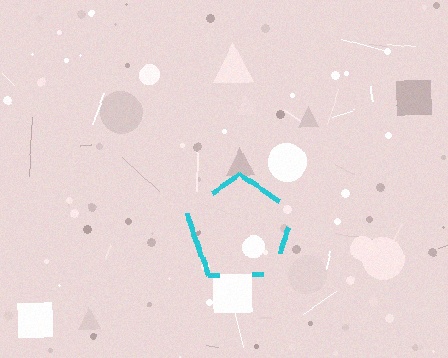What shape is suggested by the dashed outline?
The dashed outline suggests a pentagon.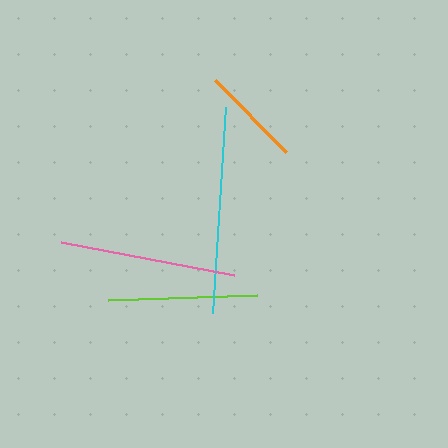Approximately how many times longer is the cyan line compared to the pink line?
The cyan line is approximately 1.2 times the length of the pink line.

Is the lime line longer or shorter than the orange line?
The lime line is longer than the orange line.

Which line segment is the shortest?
The orange line is the shortest at approximately 102 pixels.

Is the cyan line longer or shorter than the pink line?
The cyan line is longer than the pink line.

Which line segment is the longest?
The cyan line is the longest at approximately 206 pixels.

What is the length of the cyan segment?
The cyan segment is approximately 206 pixels long.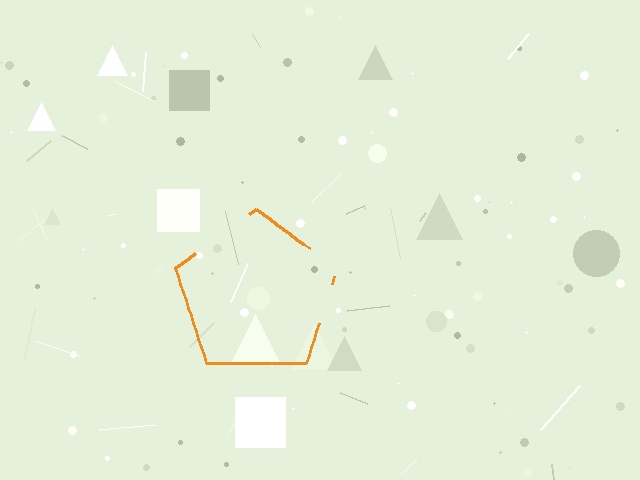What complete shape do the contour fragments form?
The contour fragments form a pentagon.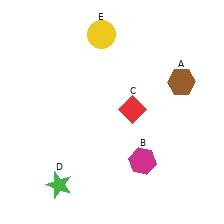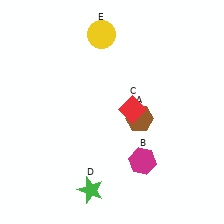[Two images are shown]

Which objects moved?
The objects that moved are: the brown hexagon (A), the green star (D).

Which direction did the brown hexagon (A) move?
The brown hexagon (A) moved left.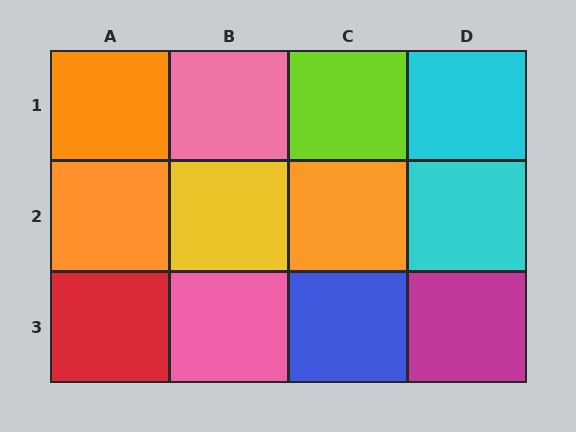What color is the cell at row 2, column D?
Cyan.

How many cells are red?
1 cell is red.